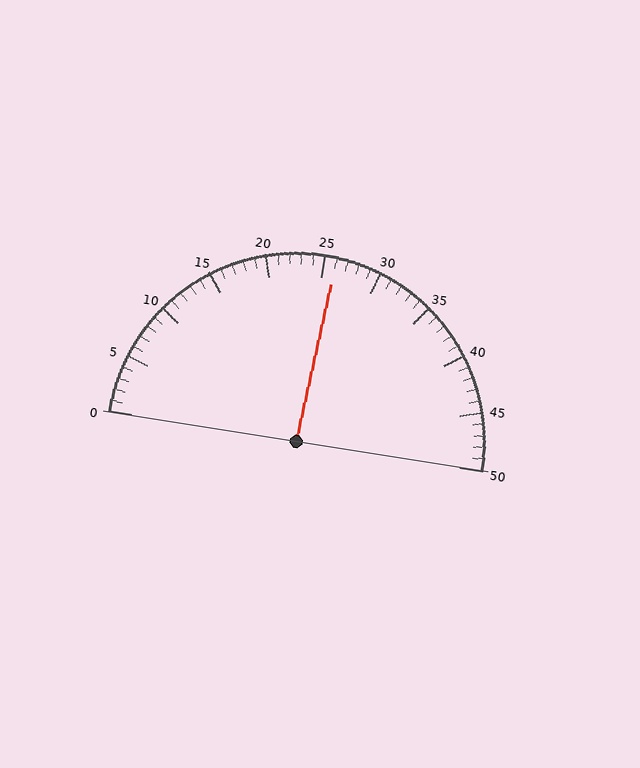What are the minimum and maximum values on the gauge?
The gauge ranges from 0 to 50.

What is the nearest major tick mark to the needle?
The nearest major tick mark is 25.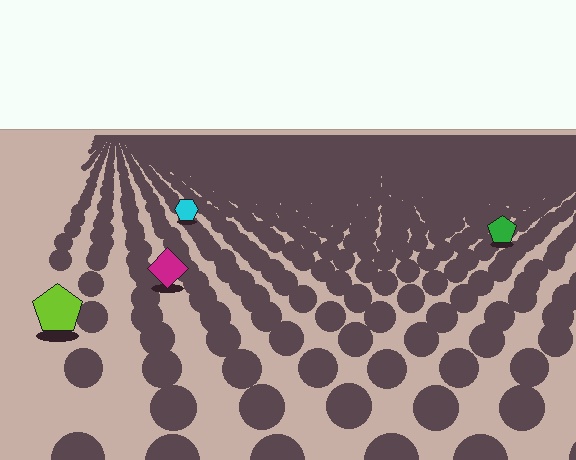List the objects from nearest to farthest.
From nearest to farthest: the lime pentagon, the magenta diamond, the green pentagon, the cyan hexagon.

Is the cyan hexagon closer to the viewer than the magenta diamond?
No. The magenta diamond is closer — you can tell from the texture gradient: the ground texture is coarser near it.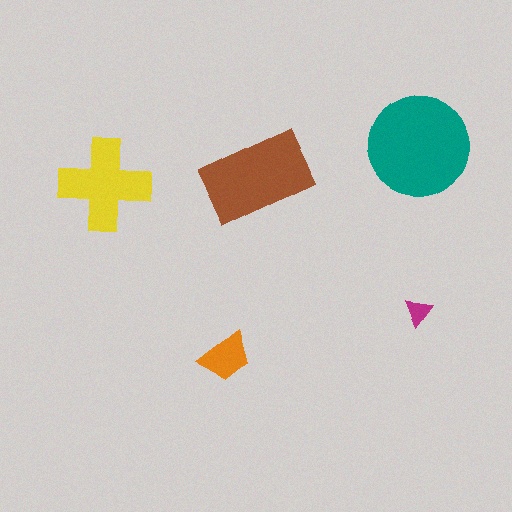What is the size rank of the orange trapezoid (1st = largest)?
4th.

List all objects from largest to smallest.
The teal circle, the brown rectangle, the yellow cross, the orange trapezoid, the magenta triangle.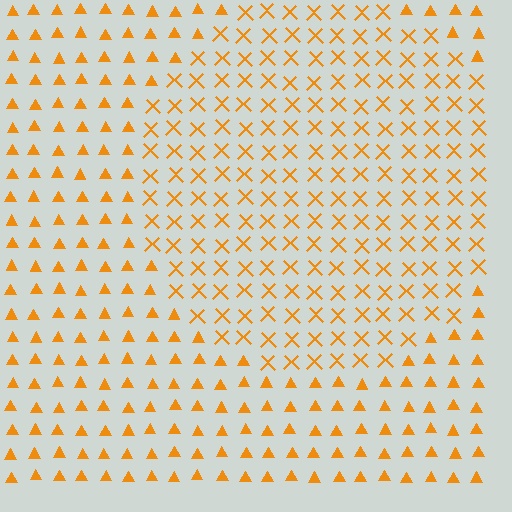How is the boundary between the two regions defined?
The boundary is defined by a change in element shape: X marks inside vs. triangles outside. All elements share the same color and spacing.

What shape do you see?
I see a circle.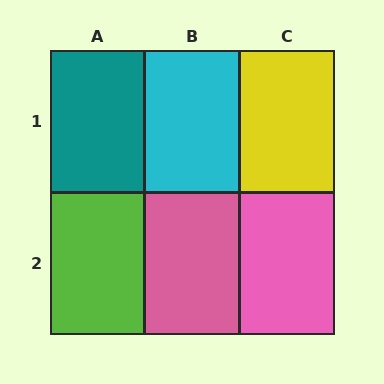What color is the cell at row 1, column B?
Cyan.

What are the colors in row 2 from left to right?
Lime, pink, pink.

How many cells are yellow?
1 cell is yellow.